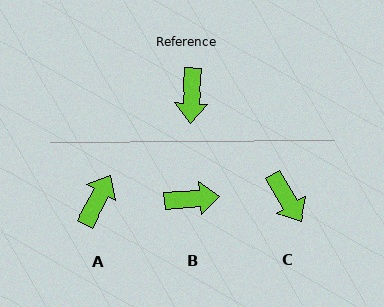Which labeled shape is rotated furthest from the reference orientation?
A, about 155 degrees away.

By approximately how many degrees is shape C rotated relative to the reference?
Approximately 35 degrees counter-clockwise.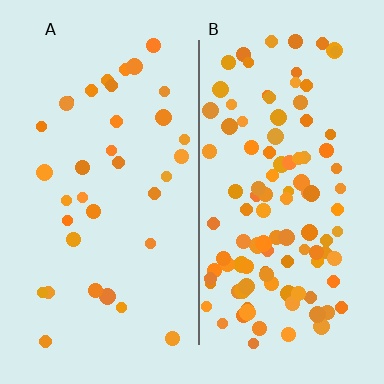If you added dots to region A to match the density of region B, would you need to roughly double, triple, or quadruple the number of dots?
Approximately triple.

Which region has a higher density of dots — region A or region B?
B (the right).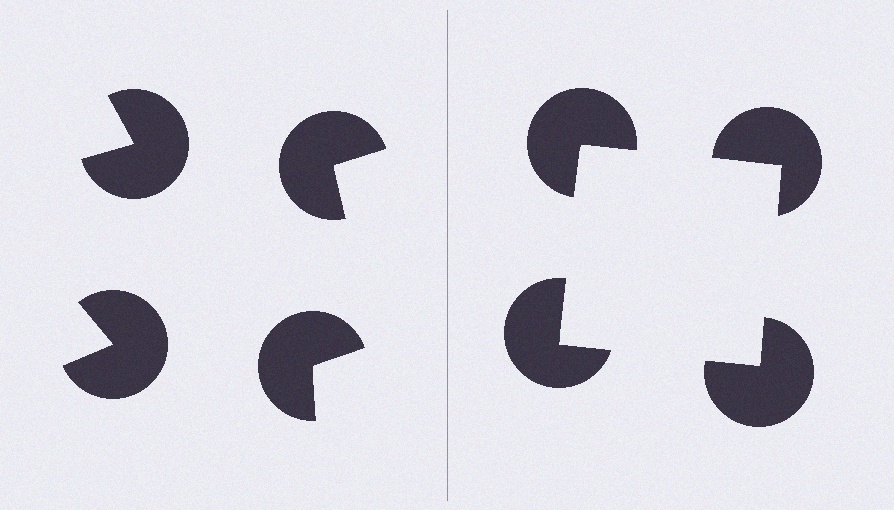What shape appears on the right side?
An illusory square.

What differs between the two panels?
The pac-man discs are positioned identically on both sides; only the wedge orientations differ. On the right they align to a square; on the left they are misaligned.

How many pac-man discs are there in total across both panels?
8 — 4 on each side.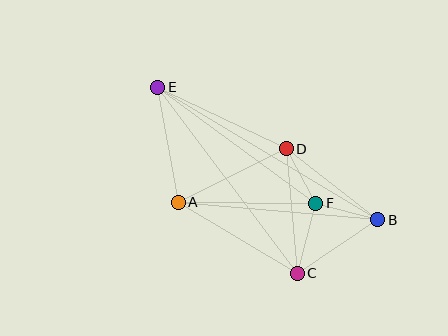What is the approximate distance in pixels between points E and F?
The distance between E and F is approximately 196 pixels.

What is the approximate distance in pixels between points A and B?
The distance between A and B is approximately 200 pixels.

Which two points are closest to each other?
Points D and F are closest to each other.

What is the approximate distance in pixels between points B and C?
The distance between B and C is approximately 97 pixels.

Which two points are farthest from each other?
Points B and E are farthest from each other.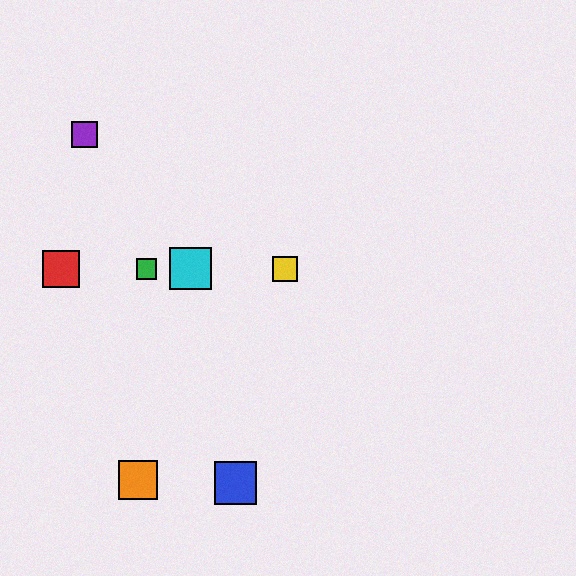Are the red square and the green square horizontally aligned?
Yes, both are at y≈269.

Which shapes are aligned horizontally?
The red square, the green square, the yellow square, the cyan square are aligned horizontally.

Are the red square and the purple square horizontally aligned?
No, the red square is at y≈269 and the purple square is at y≈135.